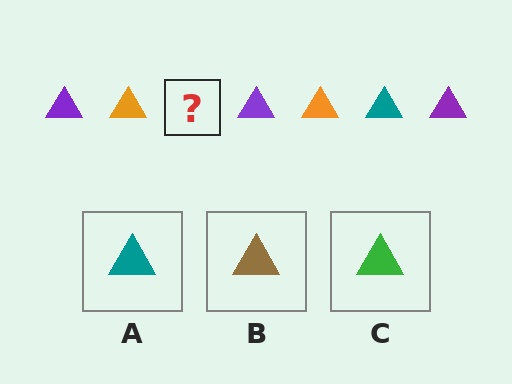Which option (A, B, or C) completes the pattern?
A.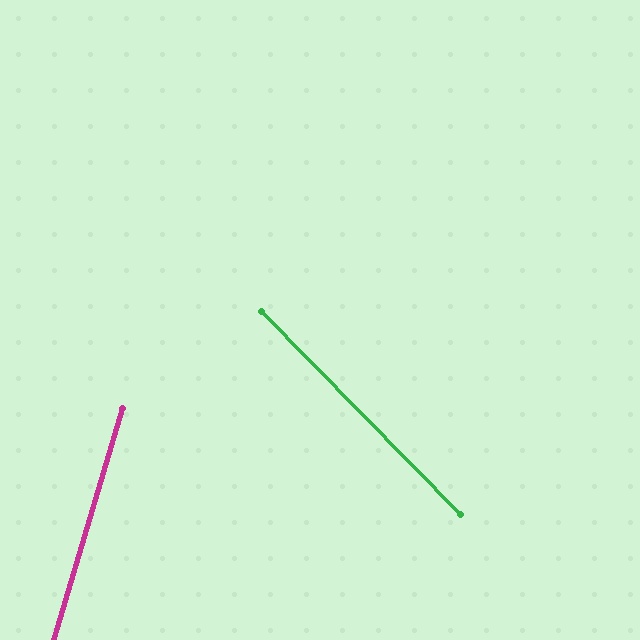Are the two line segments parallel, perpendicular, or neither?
Neither parallel nor perpendicular — they differ by about 61°.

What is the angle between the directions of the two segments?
Approximately 61 degrees.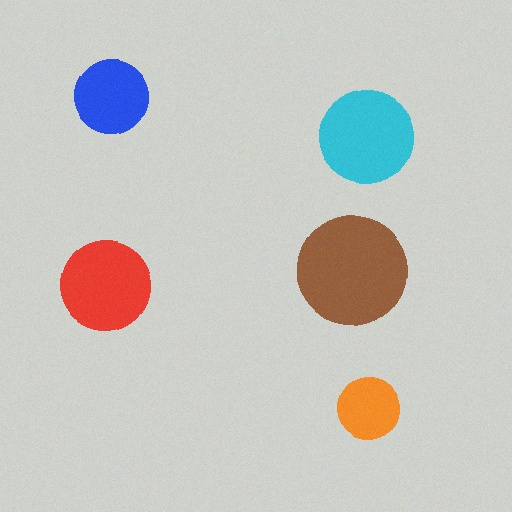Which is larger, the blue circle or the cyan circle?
The cyan one.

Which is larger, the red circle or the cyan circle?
The cyan one.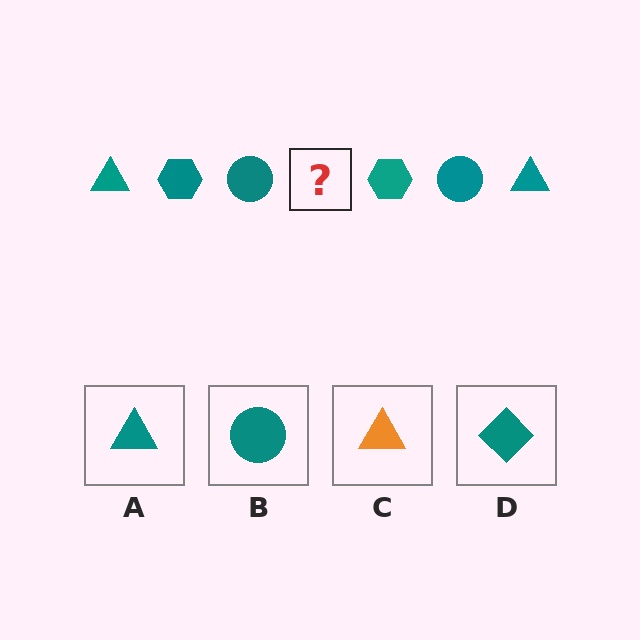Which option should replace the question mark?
Option A.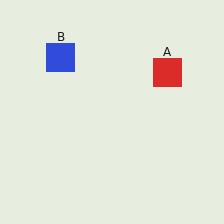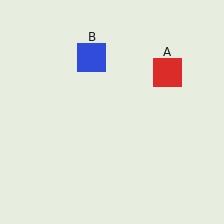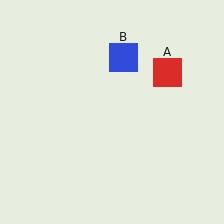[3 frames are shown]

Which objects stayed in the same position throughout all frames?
Red square (object A) remained stationary.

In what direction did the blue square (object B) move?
The blue square (object B) moved right.